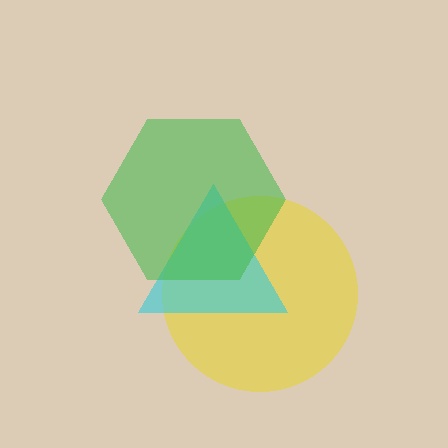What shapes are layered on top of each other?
The layered shapes are: a yellow circle, a cyan triangle, a green hexagon.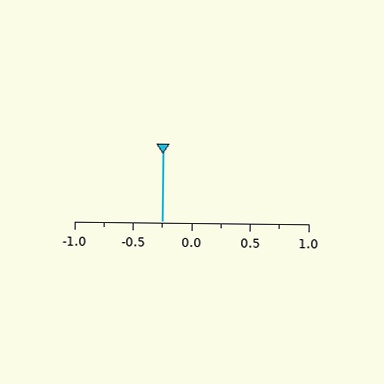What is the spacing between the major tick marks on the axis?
The major ticks are spaced 0.5 apart.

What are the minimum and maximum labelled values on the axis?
The axis runs from -1.0 to 1.0.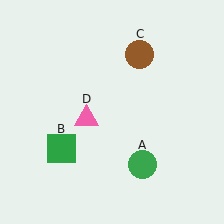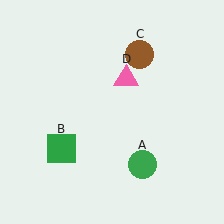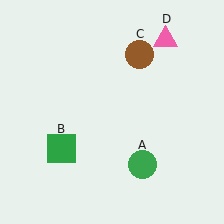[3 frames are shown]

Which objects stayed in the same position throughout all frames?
Green circle (object A) and green square (object B) and brown circle (object C) remained stationary.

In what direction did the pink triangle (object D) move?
The pink triangle (object D) moved up and to the right.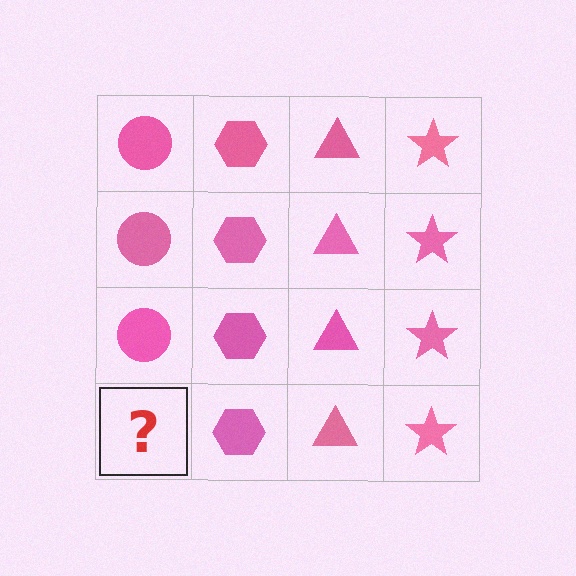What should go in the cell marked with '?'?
The missing cell should contain a pink circle.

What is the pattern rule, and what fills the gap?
The rule is that each column has a consistent shape. The gap should be filled with a pink circle.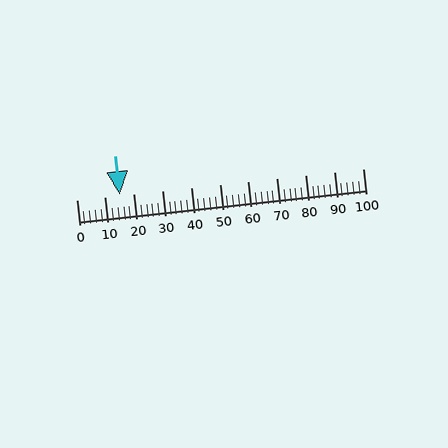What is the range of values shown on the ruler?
The ruler shows values from 0 to 100.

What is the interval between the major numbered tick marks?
The major tick marks are spaced 10 units apart.